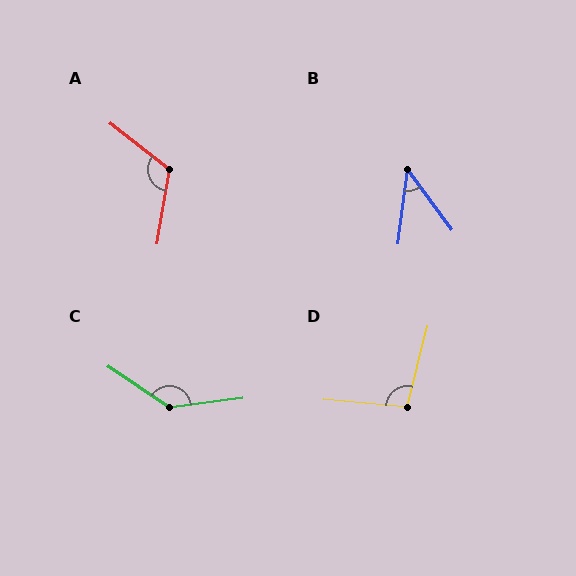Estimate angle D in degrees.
Approximately 99 degrees.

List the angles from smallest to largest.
B (43°), D (99°), A (119°), C (139°).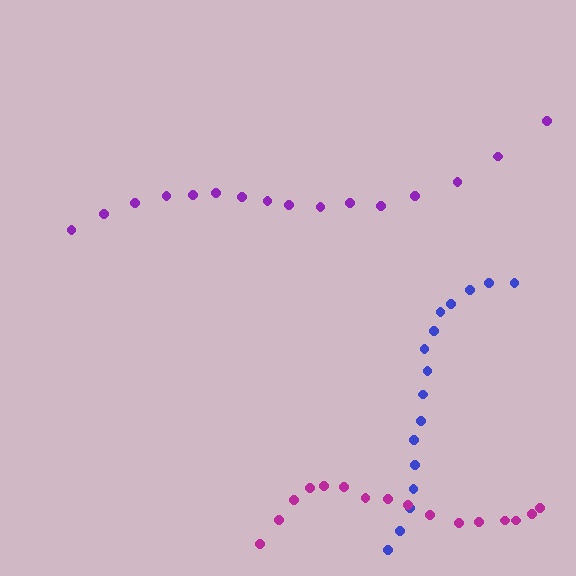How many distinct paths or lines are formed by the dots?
There are 3 distinct paths.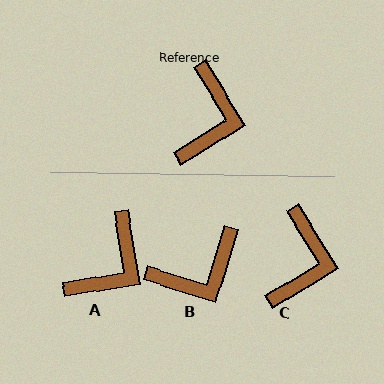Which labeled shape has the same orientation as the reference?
C.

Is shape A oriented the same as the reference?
No, it is off by about 22 degrees.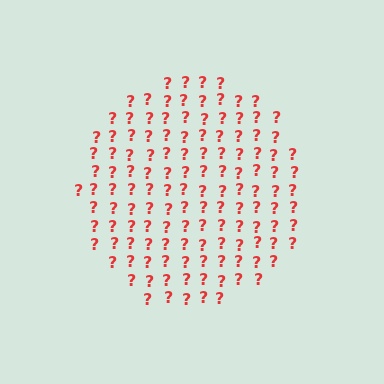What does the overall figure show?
The overall figure shows a circle.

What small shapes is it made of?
It is made of small question marks.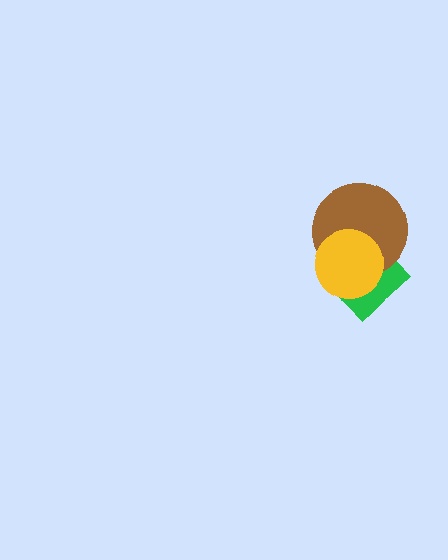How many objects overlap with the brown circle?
2 objects overlap with the brown circle.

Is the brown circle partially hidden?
Yes, it is partially covered by another shape.